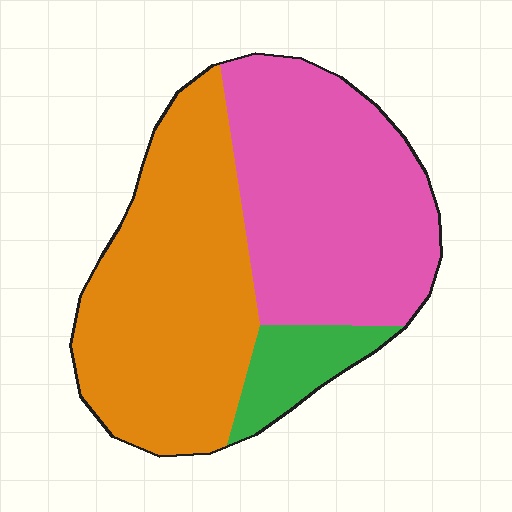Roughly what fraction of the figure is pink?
Pink covers 44% of the figure.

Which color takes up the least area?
Green, at roughly 10%.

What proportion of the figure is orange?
Orange takes up about one half (1/2) of the figure.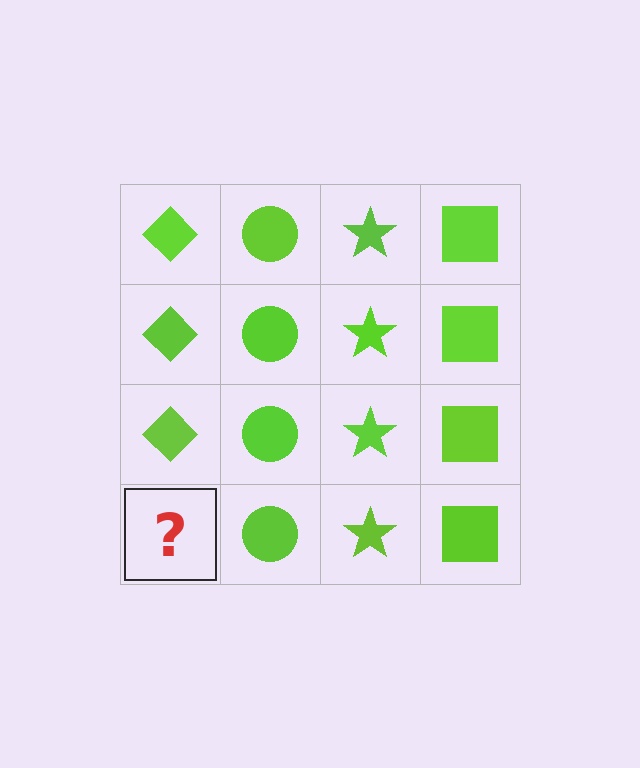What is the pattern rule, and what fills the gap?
The rule is that each column has a consistent shape. The gap should be filled with a lime diamond.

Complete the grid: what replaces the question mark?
The question mark should be replaced with a lime diamond.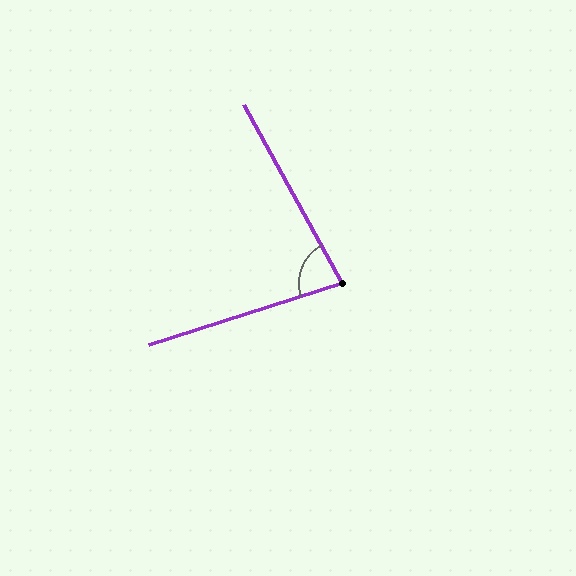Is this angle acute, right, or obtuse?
It is acute.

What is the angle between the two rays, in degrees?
Approximately 79 degrees.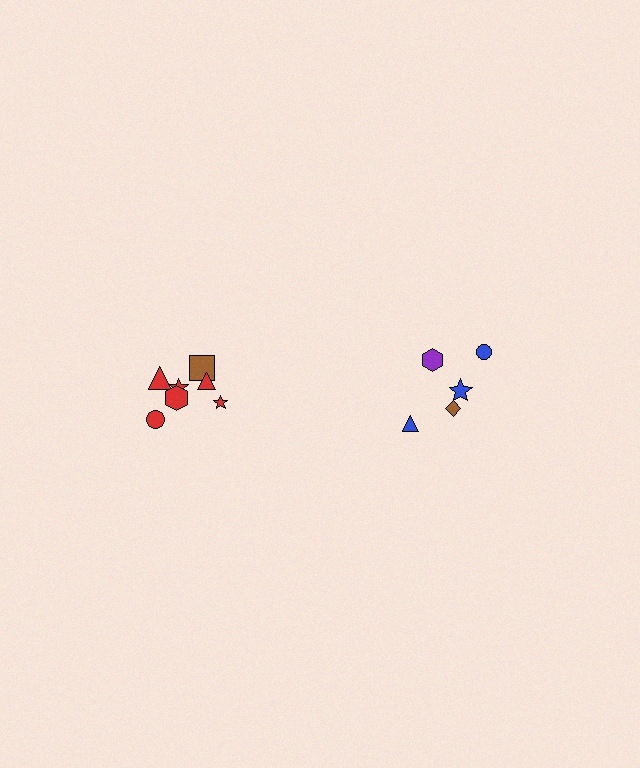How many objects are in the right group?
There are 5 objects.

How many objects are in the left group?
There are 8 objects.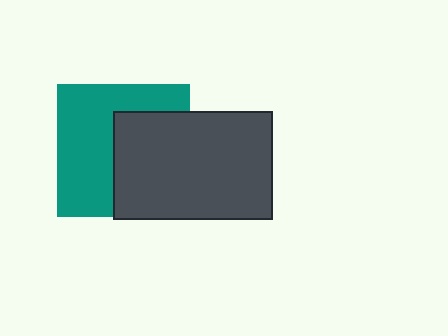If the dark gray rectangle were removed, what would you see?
You would see the complete teal square.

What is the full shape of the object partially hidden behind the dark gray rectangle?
The partially hidden object is a teal square.